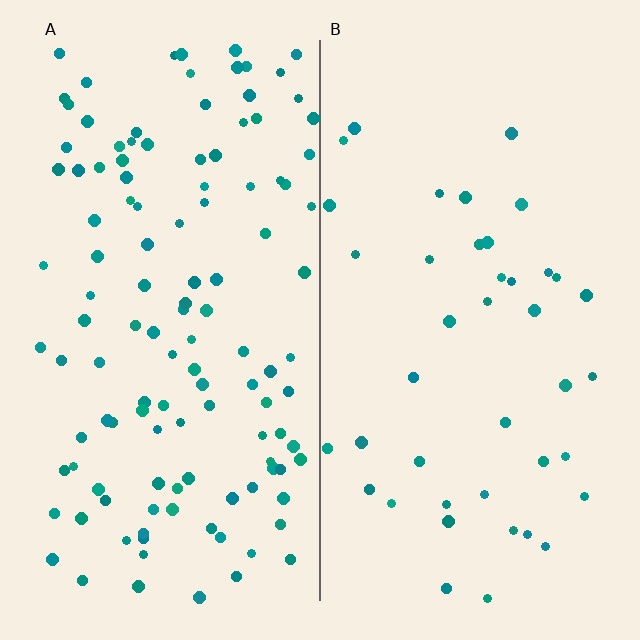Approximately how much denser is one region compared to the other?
Approximately 2.9× — region A over region B.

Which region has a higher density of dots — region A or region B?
A (the left).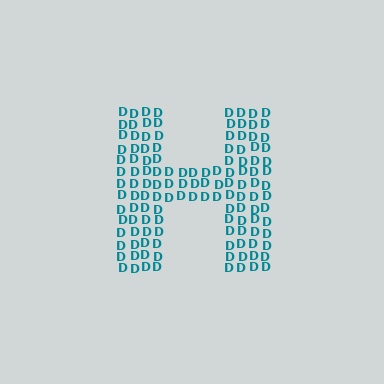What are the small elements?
The small elements are letter D's.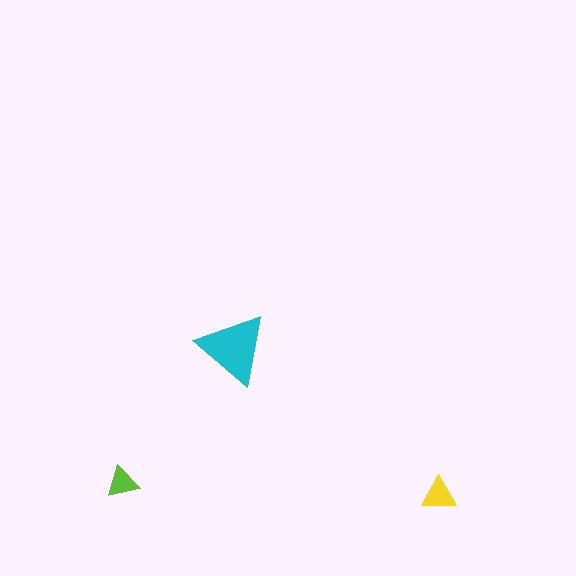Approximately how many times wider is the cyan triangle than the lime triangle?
About 2 times wider.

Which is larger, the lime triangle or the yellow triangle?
The yellow one.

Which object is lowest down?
The yellow triangle is bottommost.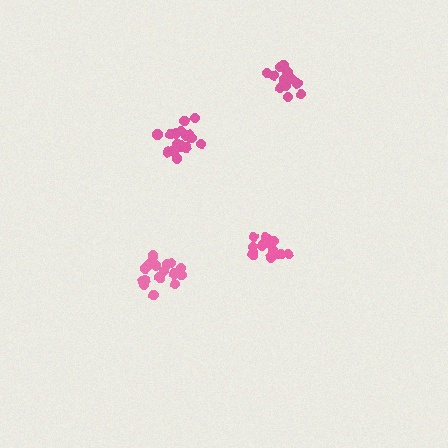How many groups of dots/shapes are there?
There are 4 groups.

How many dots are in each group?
Group 1: 14 dots, Group 2: 16 dots, Group 3: 17 dots, Group 4: 17 dots (64 total).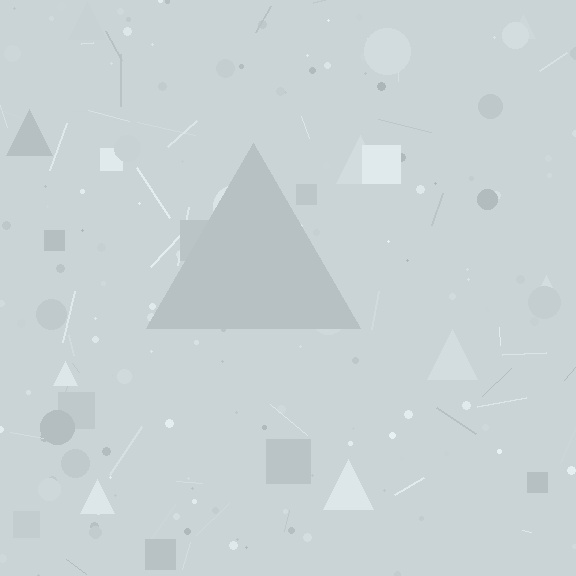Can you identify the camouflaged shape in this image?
The camouflaged shape is a triangle.